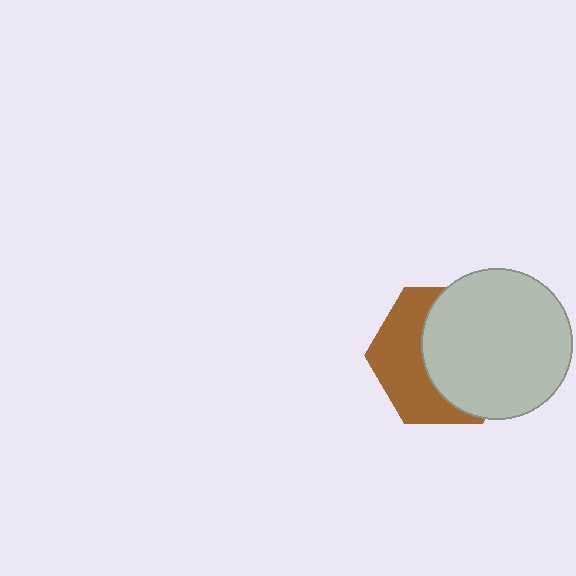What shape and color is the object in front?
The object in front is a light gray circle.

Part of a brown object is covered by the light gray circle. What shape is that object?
It is a hexagon.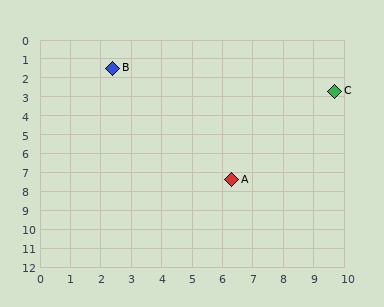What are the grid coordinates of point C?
Point C is at approximately (9.7, 2.7).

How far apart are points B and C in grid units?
Points B and C are about 7.4 grid units apart.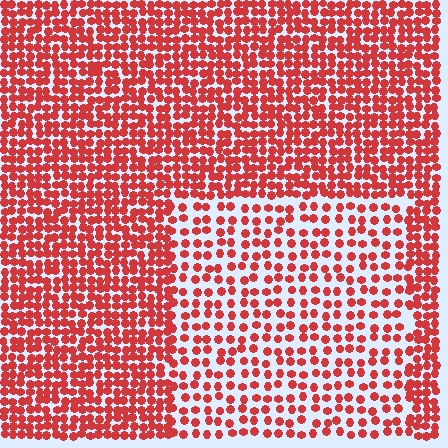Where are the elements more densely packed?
The elements are more densely packed outside the rectangle boundary.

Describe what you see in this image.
The image contains small red elements arranged at two different densities. A rectangle-shaped region is visible where the elements are less densely packed than the surrounding area.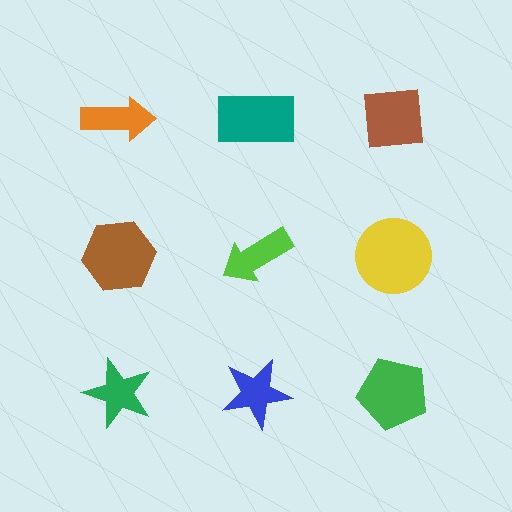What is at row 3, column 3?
A green pentagon.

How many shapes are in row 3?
3 shapes.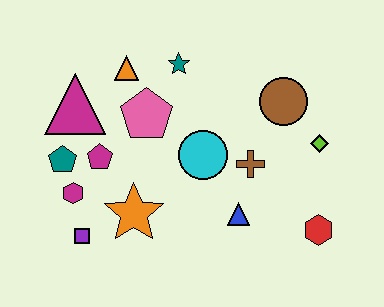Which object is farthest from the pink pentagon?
The red hexagon is farthest from the pink pentagon.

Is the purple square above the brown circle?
No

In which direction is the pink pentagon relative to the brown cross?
The pink pentagon is to the left of the brown cross.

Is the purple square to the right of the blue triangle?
No